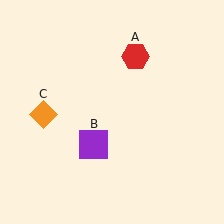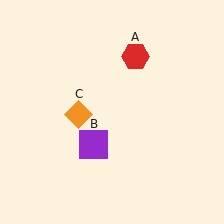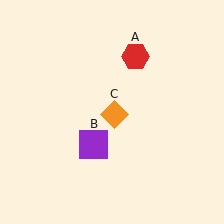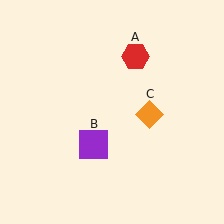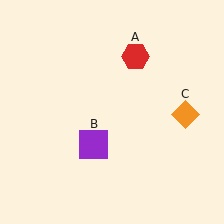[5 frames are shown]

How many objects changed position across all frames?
1 object changed position: orange diamond (object C).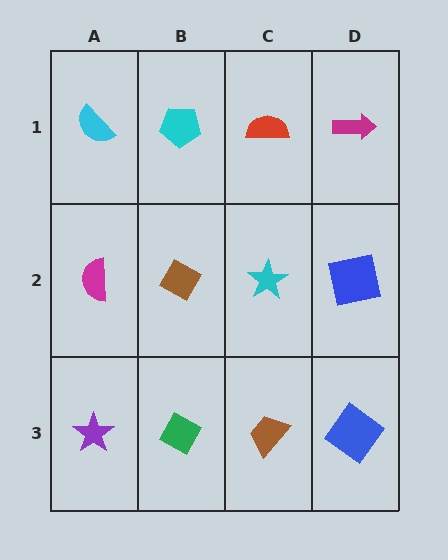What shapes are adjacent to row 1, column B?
A brown diamond (row 2, column B), a cyan semicircle (row 1, column A), a red semicircle (row 1, column C).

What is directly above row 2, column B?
A cyan pentagon.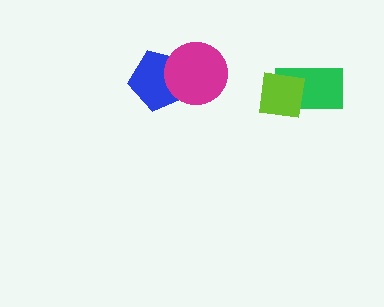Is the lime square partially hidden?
No, no other shape covers it.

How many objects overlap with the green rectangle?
1 object overlaps with the green rectangle.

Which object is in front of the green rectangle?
The lime square is in front of the green rectangle.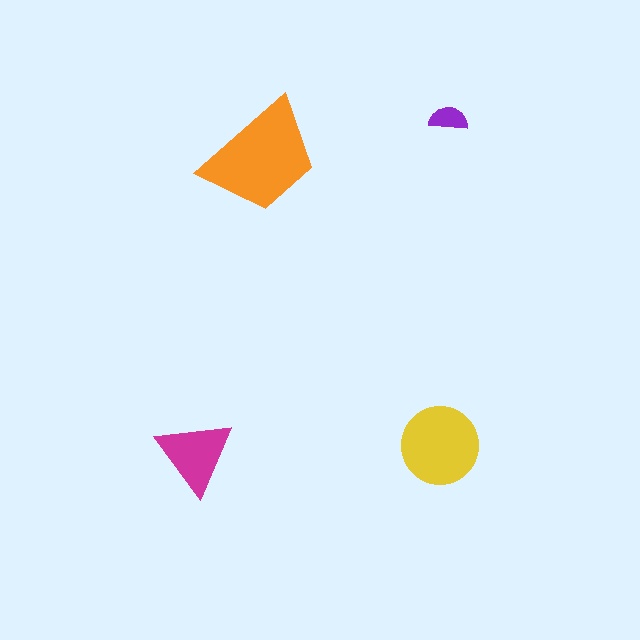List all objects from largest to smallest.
The orange trapezoid, the yellow circle, the magenta triangle, the purple semicircle.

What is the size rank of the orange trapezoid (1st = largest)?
1st.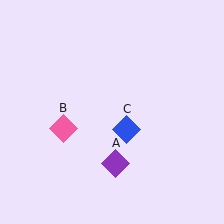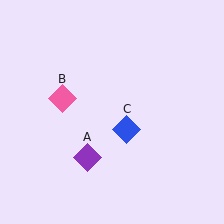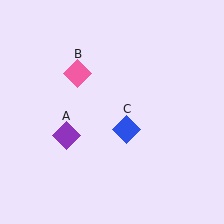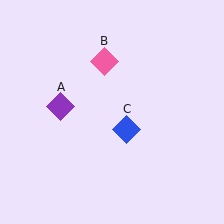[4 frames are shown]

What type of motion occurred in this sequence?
The purple diamond (object A), pink diamond (object B) rotated clockwise around the center of the scene.